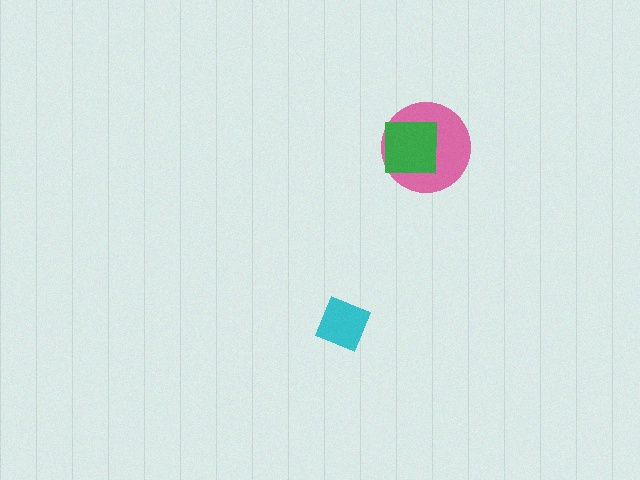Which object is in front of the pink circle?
The green square is in front of the pink circle.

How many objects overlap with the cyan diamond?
0 objects overlap with the cyan diamond.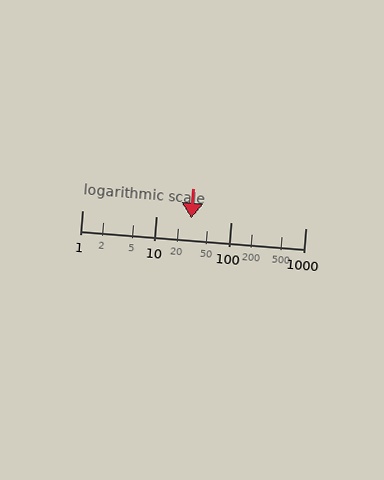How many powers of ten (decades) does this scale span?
The scale spans 3 decades, from 1 to 1000.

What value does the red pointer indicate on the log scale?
The pointer indicates approximately 29.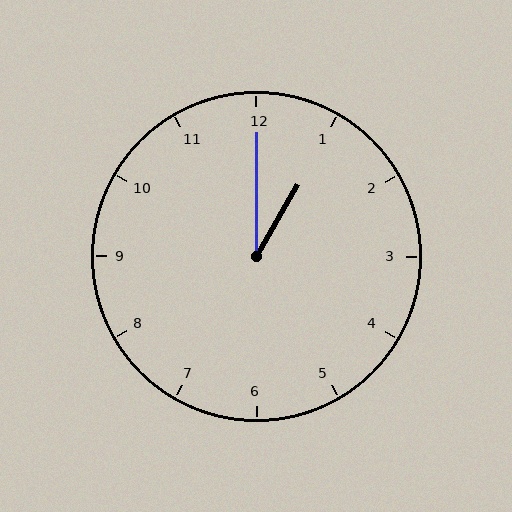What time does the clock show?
1:00.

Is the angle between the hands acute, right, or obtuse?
It is acute.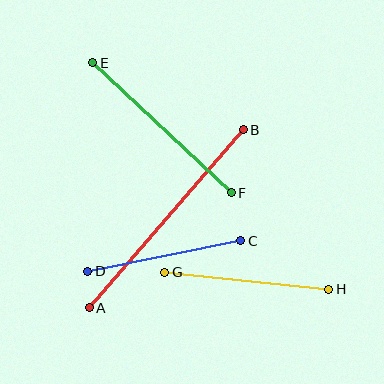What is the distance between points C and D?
The distance is approximately 156 pixels.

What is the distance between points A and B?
The distance is approximately 235 pixels.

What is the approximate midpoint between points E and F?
The midpoint is at approximately (162, 128) pixels.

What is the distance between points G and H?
The distance is approximately 165 pixels.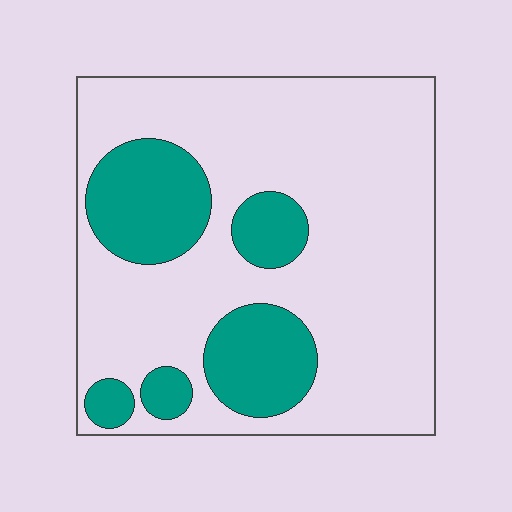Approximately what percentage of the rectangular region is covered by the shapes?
Approximately 25%.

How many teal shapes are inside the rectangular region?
5.